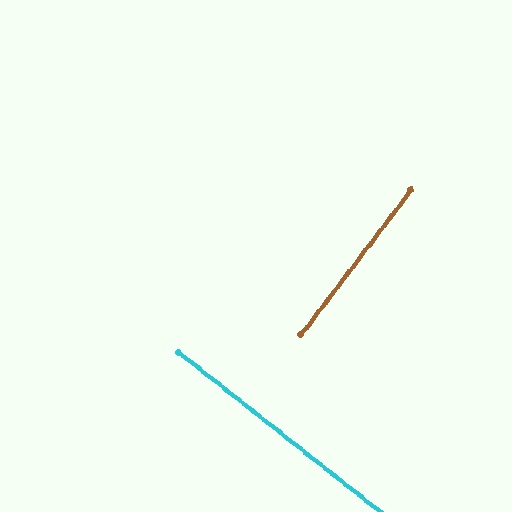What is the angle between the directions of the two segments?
Approximately 89 degrees.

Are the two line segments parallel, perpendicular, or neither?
Perpendicular — they meet at approximately 89°.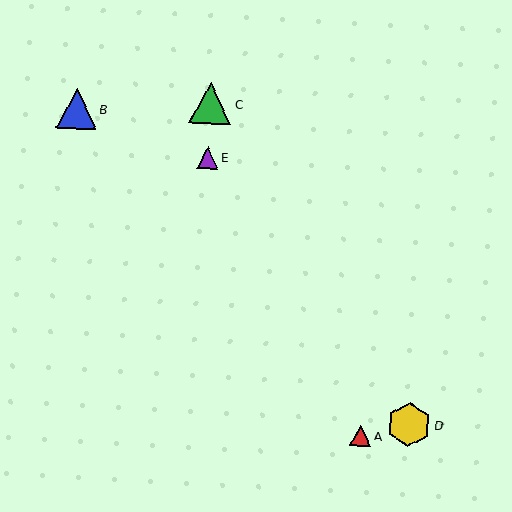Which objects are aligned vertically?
Objects C, E are aligned vertically.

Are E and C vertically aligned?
Yes, both are at x≈208.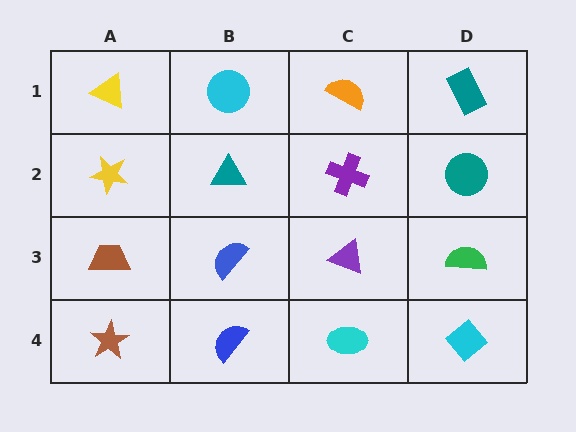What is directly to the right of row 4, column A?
A blue semicircle.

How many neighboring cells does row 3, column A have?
3.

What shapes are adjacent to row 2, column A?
A yellow triangle (row 1, column A), a brown trapezoid (row 3, column A), a teal triangle (row 2, column B).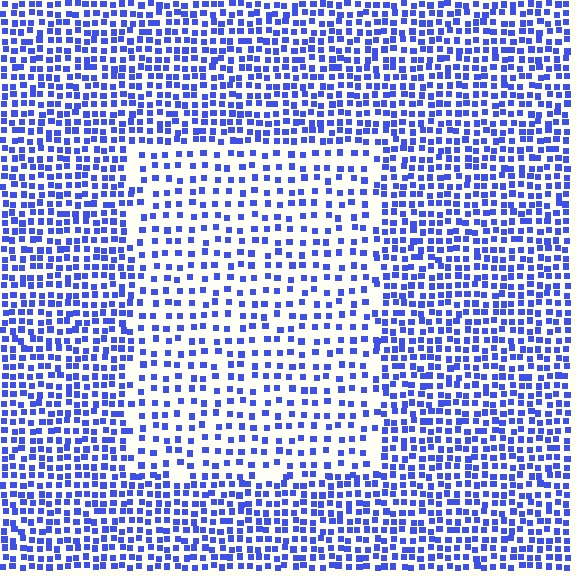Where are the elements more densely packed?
The elements are more densely packed outside the rectangle boundary.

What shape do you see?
I see a rectangle.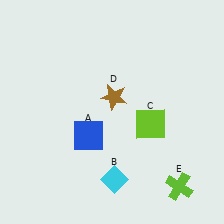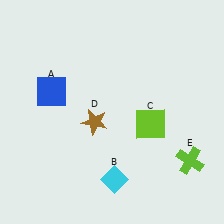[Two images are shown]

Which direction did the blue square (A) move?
The blue square (A) moved up.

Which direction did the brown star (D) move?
The brown star (D) moved down.